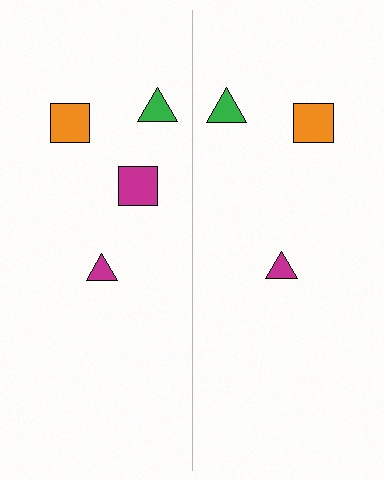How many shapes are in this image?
There are 7 shapes in this image.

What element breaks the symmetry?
A magenta square is missing from the right side.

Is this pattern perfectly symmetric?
No, the pattern is not perfectly symmetric. A magenta square is missing from the right side.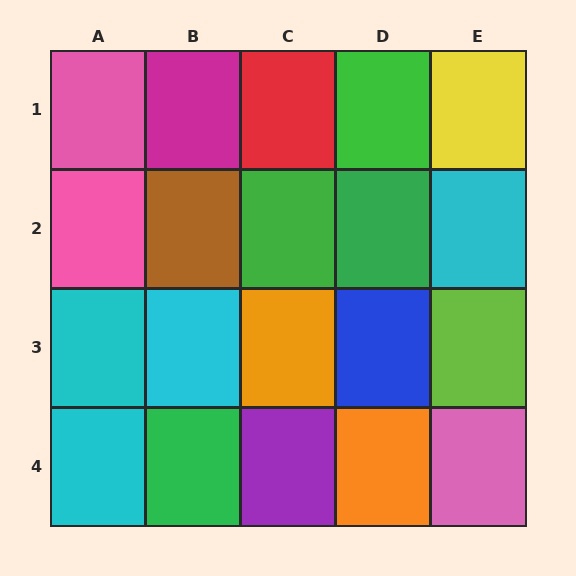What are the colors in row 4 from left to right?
Cyan, green, purple, orange, pink.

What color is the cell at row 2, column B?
Brown.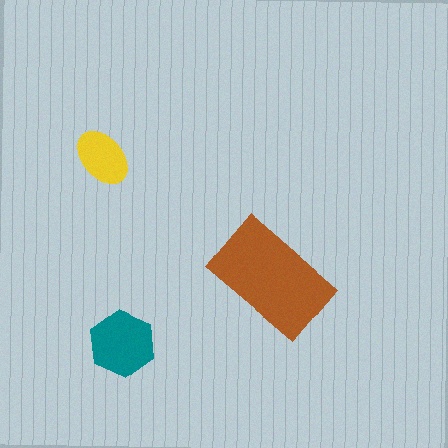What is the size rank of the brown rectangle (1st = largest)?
1st.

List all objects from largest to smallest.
The brown rectangle, the teal hexagon, the yellow ellipse.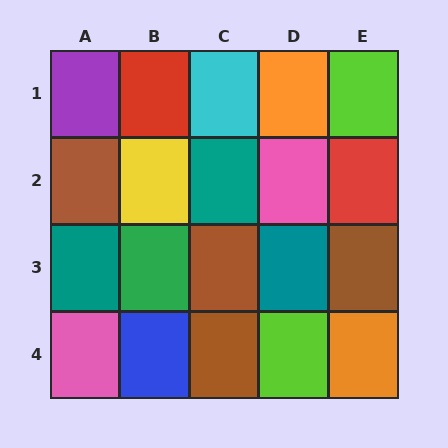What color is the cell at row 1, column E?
Lime.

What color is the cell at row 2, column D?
Pink.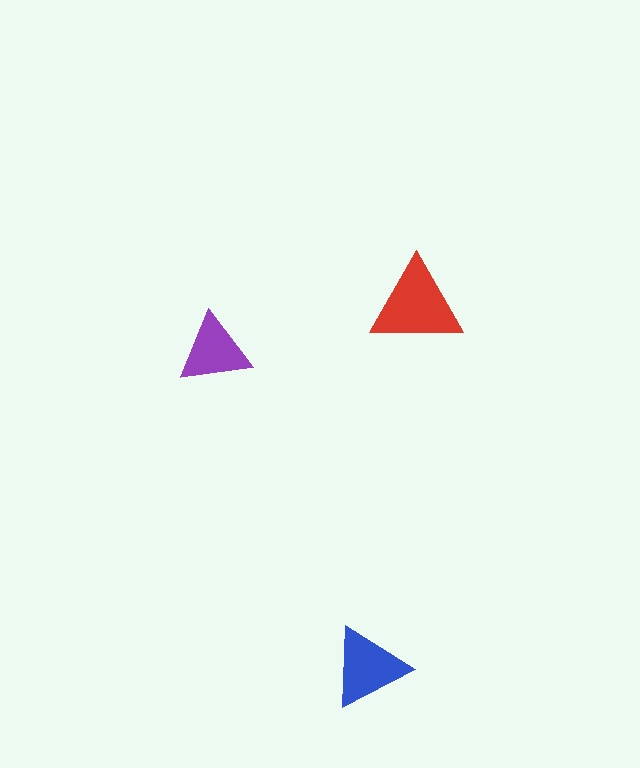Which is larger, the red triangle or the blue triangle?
The red one.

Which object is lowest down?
The blue triangle is bottommost.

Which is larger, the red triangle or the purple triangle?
The red one.